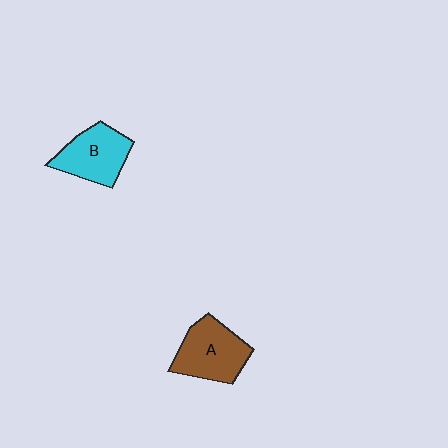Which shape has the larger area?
Shape A (brown).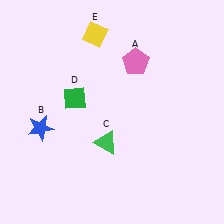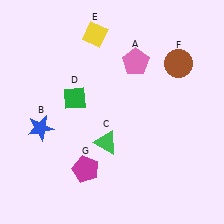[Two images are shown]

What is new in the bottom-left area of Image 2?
A magenta pentagon (G) was added in the bottom-left area of Image 2.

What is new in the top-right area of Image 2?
A brown circle (F) was added in the top-right area of Image 2.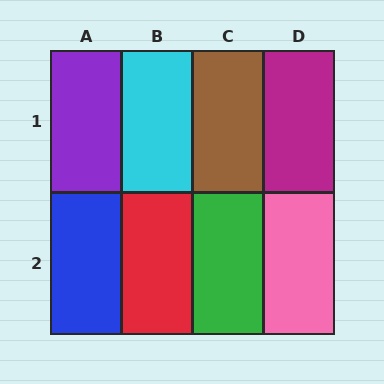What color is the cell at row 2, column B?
Red.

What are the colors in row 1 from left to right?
Purple, cyan, brown, magenta.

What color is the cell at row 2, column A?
Blue.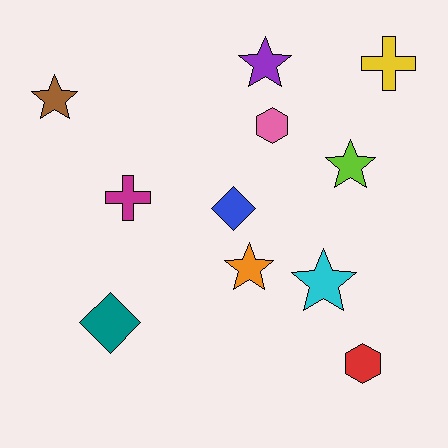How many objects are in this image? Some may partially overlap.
There are 11 objects.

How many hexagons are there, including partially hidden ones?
There are 2 hexagons.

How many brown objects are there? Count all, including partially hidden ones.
There is 1 brown object.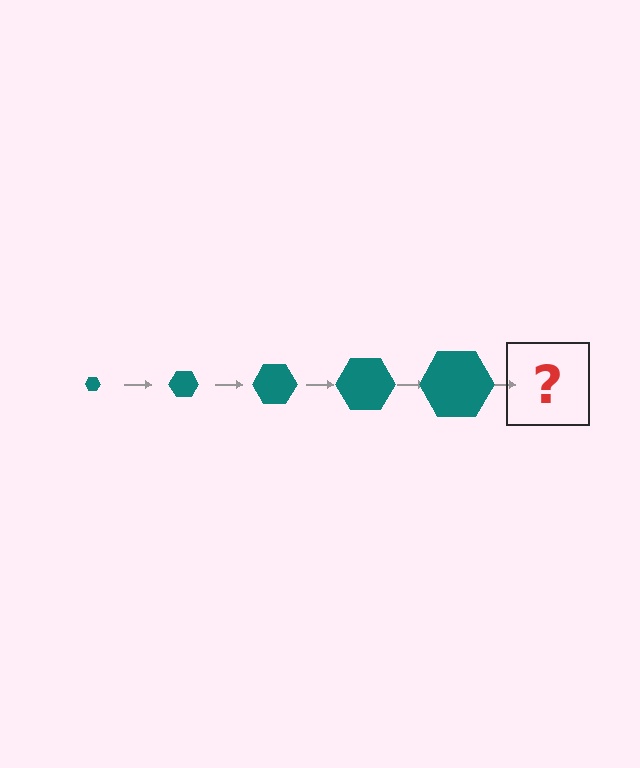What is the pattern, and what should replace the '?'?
The pattern is that the hexagon gets progressively larger each step. The '?' should be a teal hexagon, larger than the previous one.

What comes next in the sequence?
The next element should be a teal hexagon, larger than the previous one.